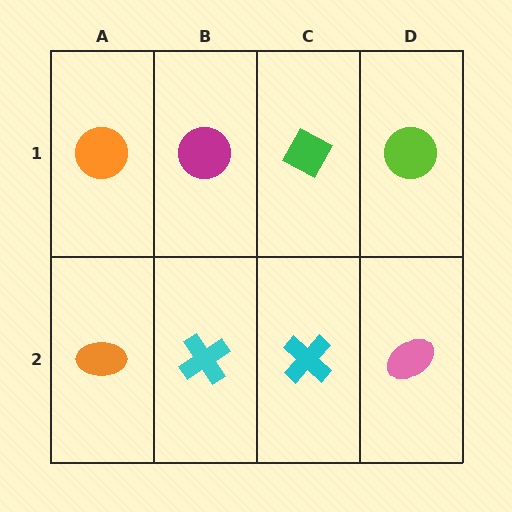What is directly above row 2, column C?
A green diamond.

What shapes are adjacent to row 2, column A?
An orange circle (row 1, column A), a cyan cross (row 2, column B).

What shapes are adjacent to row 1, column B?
A cyan cross (row 2, column B), an orange circle (row 1, column A), a green diamond (row 1, column C).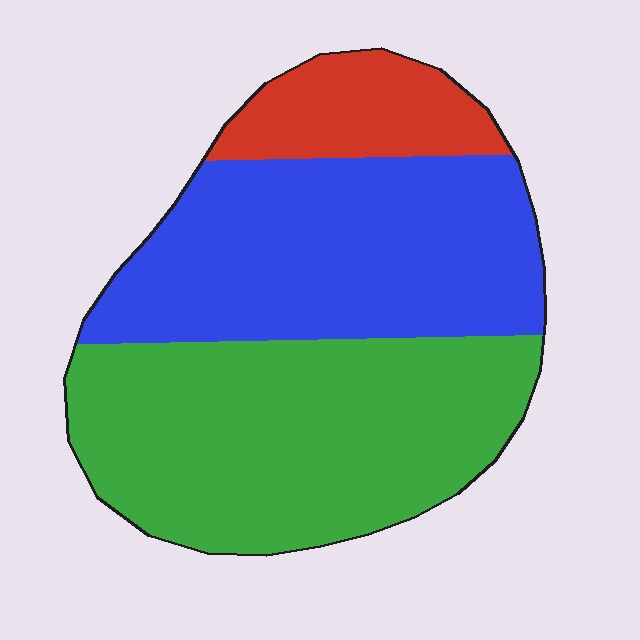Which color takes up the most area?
Green, at roughly 45%.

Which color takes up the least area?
Red, at roughly 15%.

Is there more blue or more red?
Blue.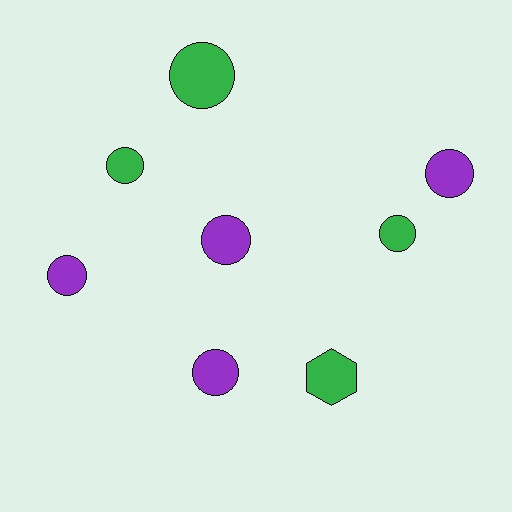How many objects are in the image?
There are 8 objects.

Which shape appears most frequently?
Circle, with 7 objects.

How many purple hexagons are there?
There are no purple hexagons.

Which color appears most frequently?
Purple, with 4 objects.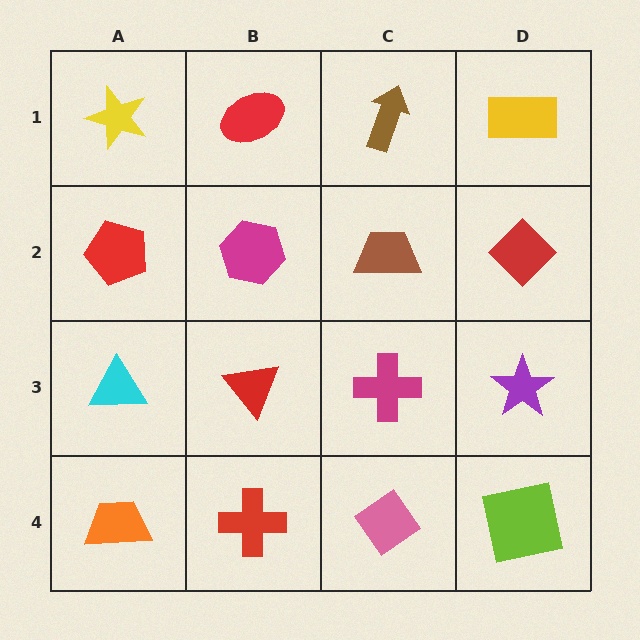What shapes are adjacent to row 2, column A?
A yellow star (row 1, column A), a cyan triangle (row 3, column A), a magenta hexagon (row 2, column B).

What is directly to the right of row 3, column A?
A red triangle.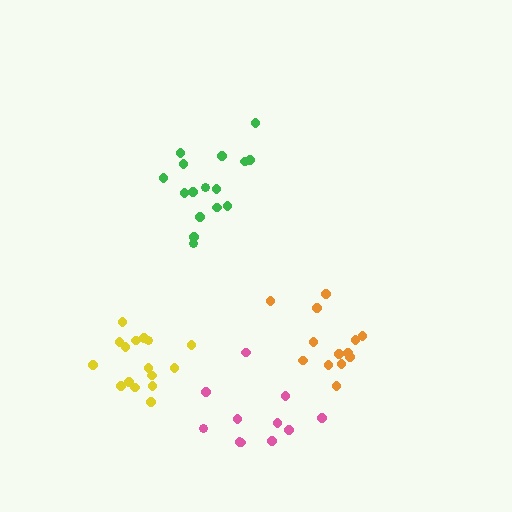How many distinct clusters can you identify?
There are 4 distinct clusters.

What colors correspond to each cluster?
The clusters are colored: yellow, green, orange, pink.